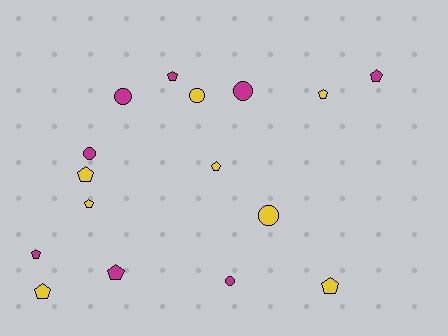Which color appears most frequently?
Magenta, with 8 objects.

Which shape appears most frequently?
Pentagon, with 10 objects.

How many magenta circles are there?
There are 4 magenta circles.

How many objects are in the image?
There are 16 objects.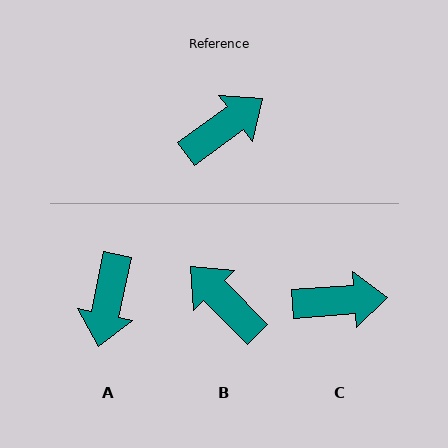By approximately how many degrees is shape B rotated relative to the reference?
Approximately 99 degrees counter-clockwise.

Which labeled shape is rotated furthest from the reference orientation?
A, about 138 degrees away.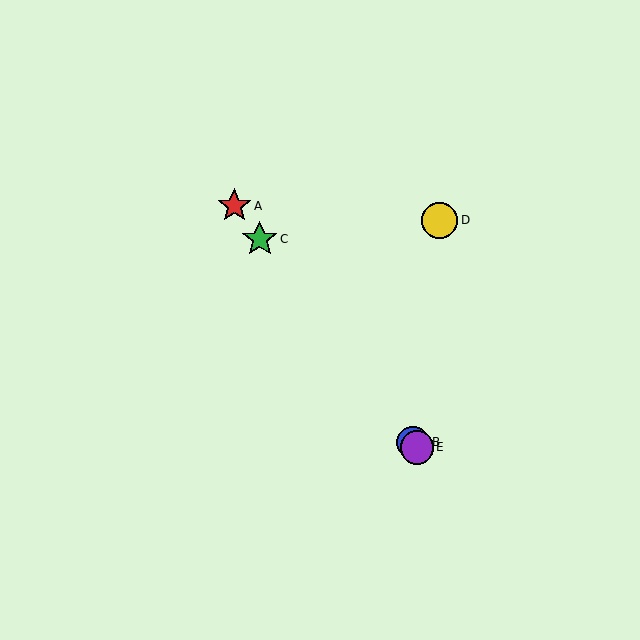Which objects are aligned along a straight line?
Objects A, B, C, E are aligned along a straight line.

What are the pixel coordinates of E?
Object E is at (417, 447).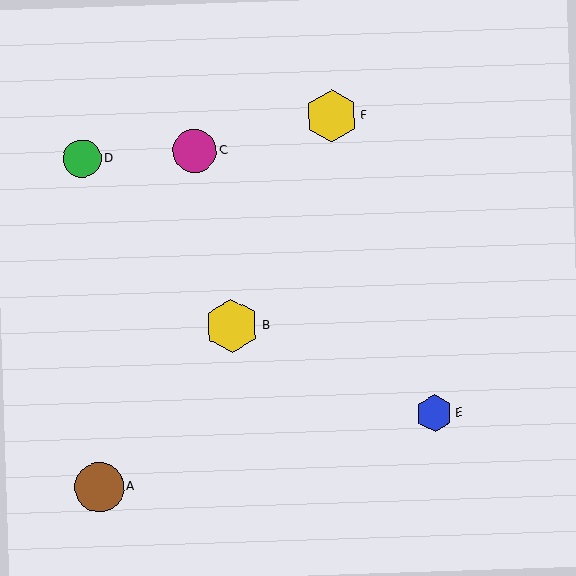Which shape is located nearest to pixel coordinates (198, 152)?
The magenta circle (labeled C) at (195, 151) is nearest to that location.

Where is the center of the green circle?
The center of the green circle is at (82, 159).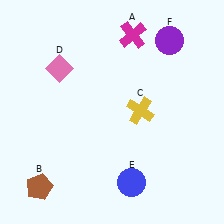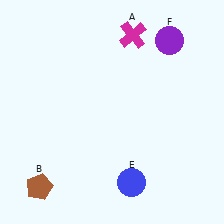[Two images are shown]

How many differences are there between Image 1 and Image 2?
There are 2 differences between the two images.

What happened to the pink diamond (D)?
The pink diamond (D) was removed in Image 2. It was in the top-left area of Image 1.